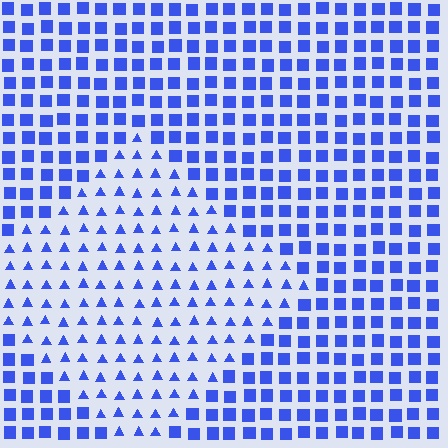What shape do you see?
I see a diamond.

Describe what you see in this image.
The image is filled with small blue elements arranged in a uniform grid. A diamond-shaped region contains triangles, while the surrounding area contains squares. The boundary is defined purely by the change in element shape.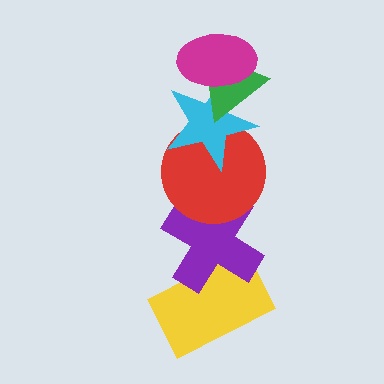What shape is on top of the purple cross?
The red circle is on top of the purple cross.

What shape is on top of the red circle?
The cyan star is on top of the red circle.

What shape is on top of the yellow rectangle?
The purple cross is on top of the yellow rectangle.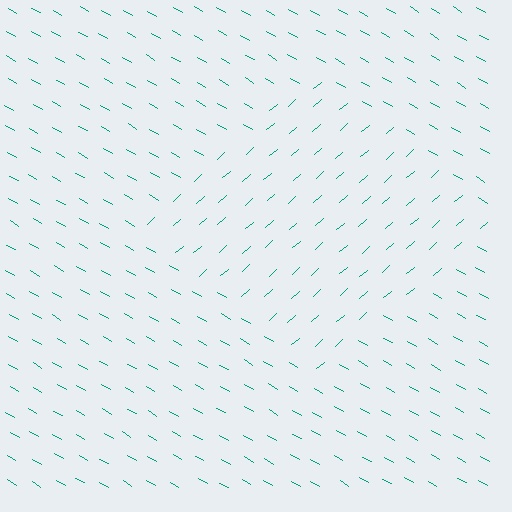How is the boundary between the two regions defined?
The boundary is defined purely by a change in line orientation (approximately 71 degrees difference). All lines are the same color and thickness.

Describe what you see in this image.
The image is filled with small teal line segments. A diamond region in the image has lines oriented differently from the surrounding lines, creating a visible texture boundary.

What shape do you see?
I see a diamond.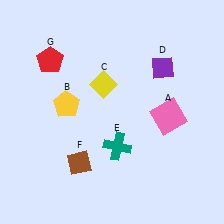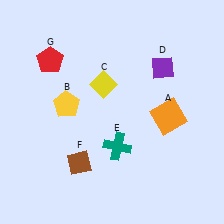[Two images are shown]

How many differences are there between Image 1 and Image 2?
There is 1 difference between the two images.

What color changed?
The square (A) changed from pink in Image 1 to orange in Image 2.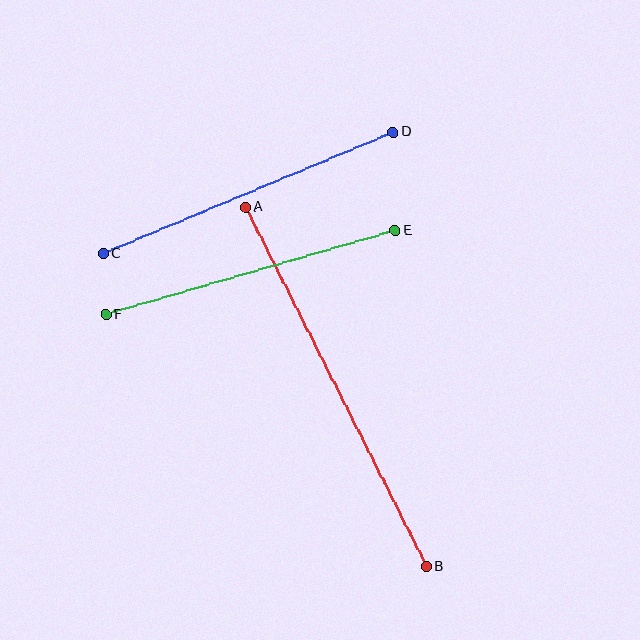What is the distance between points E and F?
The distance is approximately 301 pixels.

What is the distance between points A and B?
The distance is approximately 403 pixels.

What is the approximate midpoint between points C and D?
The midpoint is at approximately (248, 193) pixels.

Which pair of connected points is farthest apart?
Points A and B are farthest apart.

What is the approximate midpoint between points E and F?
The midpoint is at approximately (251, 273) pixels.